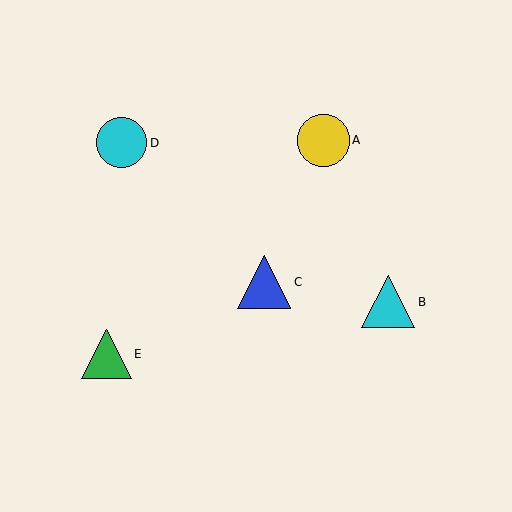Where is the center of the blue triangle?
The center of the blue triangle is at (264, 282).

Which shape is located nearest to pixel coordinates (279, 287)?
The blue triangle (labeled C) at (264, 282) is nearest to that location.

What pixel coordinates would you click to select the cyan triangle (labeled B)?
Click at (388, 302) to select the cyan triangle B.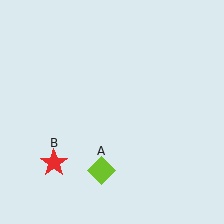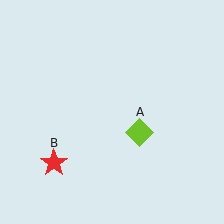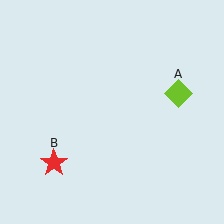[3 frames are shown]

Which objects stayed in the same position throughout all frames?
Red star (object B) remained stationary.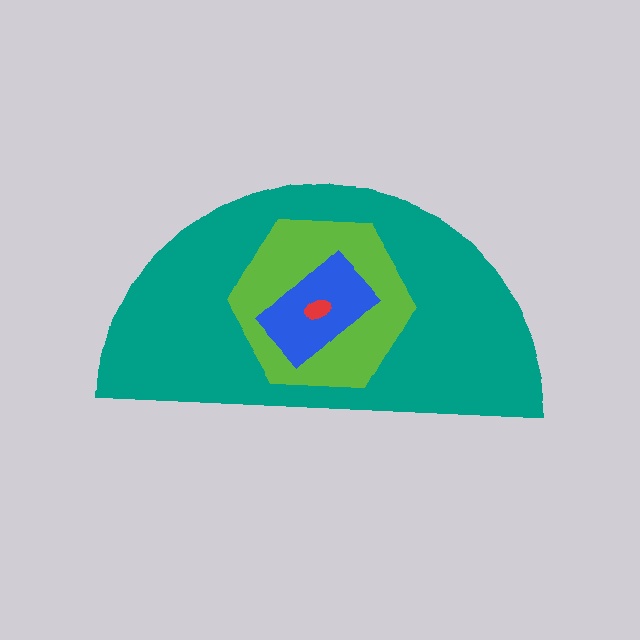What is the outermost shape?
The teal semicircle.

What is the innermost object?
The red ellipse.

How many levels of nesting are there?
4.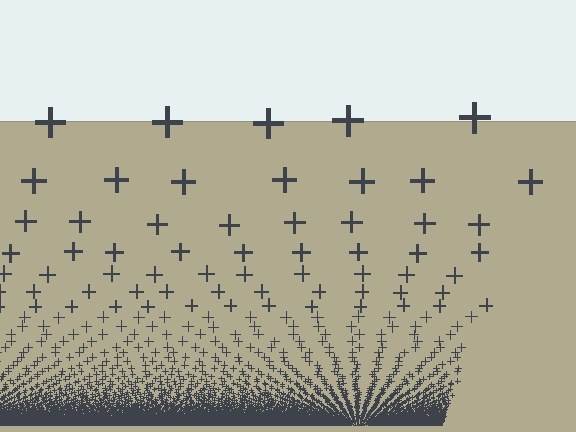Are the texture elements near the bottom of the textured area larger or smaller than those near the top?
Smaller. The gradient is inverted — elements near the bottom are smaller and denser.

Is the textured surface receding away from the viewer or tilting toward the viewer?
The surface appears to tilt toward the viewer. Texture elements get larger and sparser toward the top.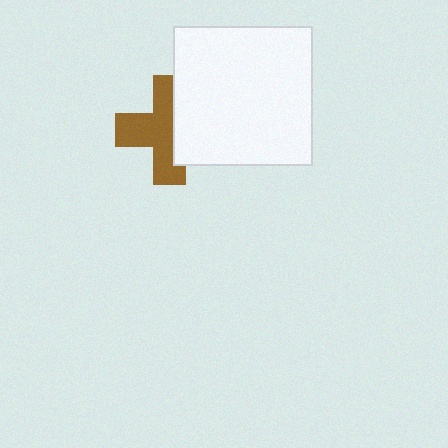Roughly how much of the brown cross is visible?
About half of it is visible (roughly 61%).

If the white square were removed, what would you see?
You would see the complete brown cross.